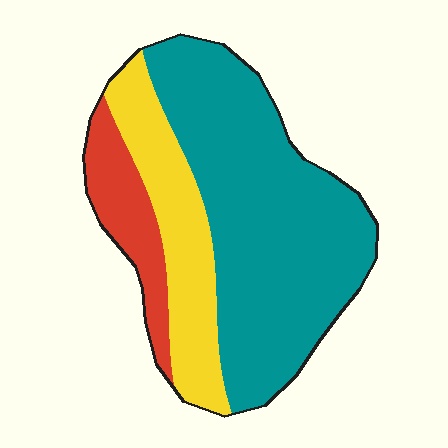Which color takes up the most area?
Teal, at roughly 60%.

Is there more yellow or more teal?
Teal.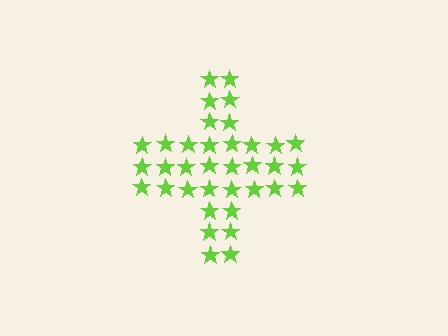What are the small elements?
The small elements are stars.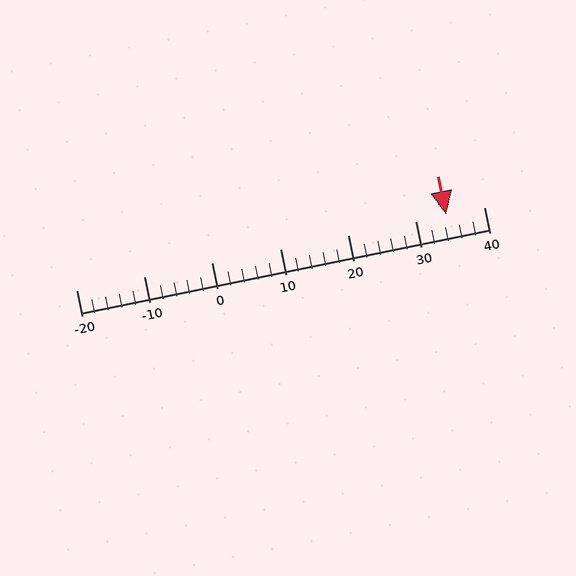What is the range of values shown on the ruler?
The ruler shows values from -20 to 40.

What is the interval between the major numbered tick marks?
The major tick marks are spaced 10 units apart.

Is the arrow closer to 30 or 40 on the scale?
The arrow is closer to 30.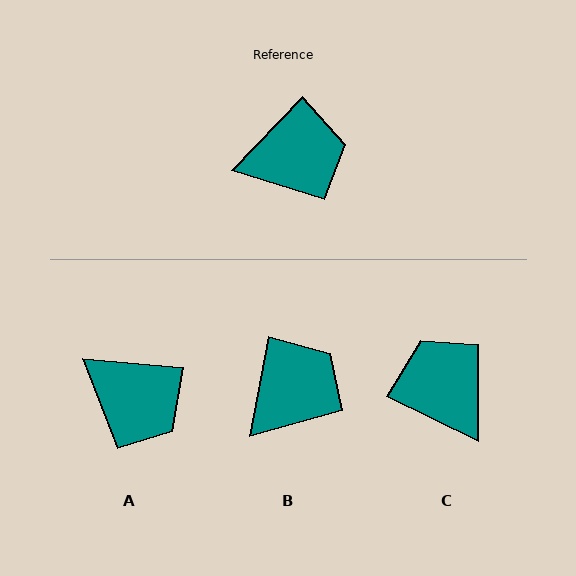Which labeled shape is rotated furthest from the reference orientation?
C, about 107 degrees away.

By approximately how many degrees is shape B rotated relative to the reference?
Approximately 33 degrees counter-clockwise.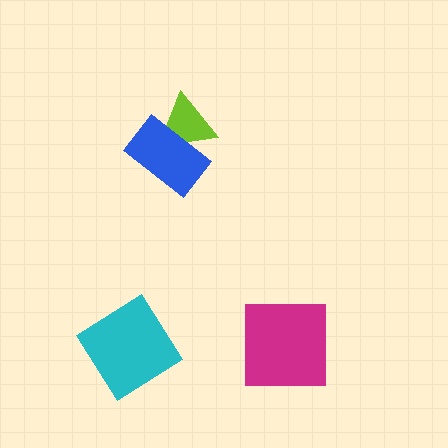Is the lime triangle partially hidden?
Yes, it is partially covered by another shape.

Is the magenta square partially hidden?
No, no other shape covers it.